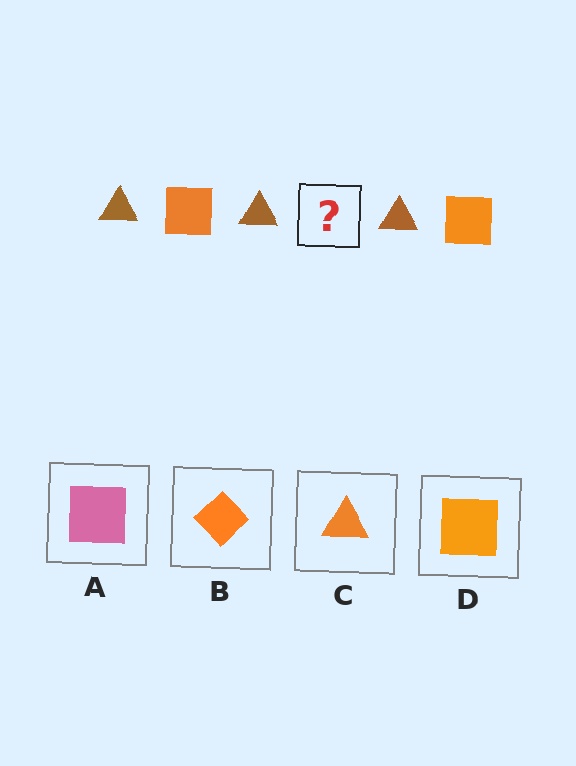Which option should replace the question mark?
Option D.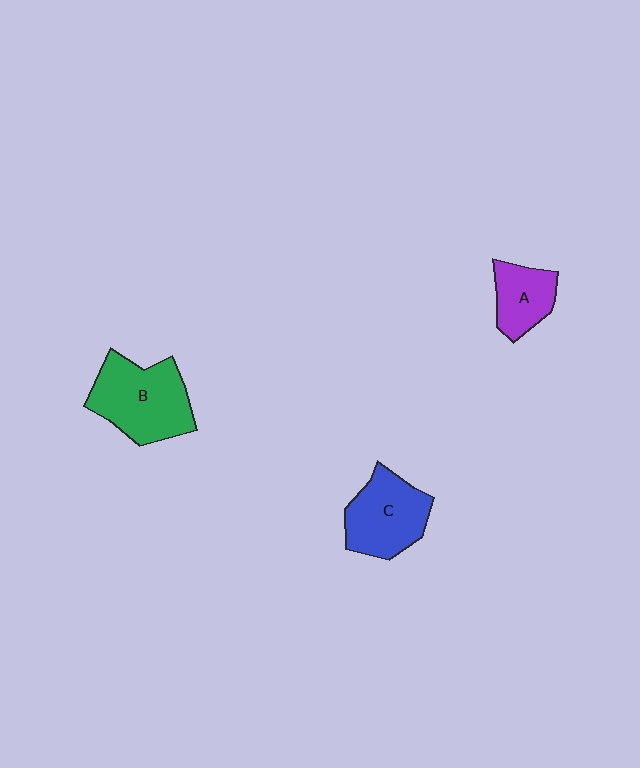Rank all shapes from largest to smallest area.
From largest to smallest: B (green), C (blue), A (purple).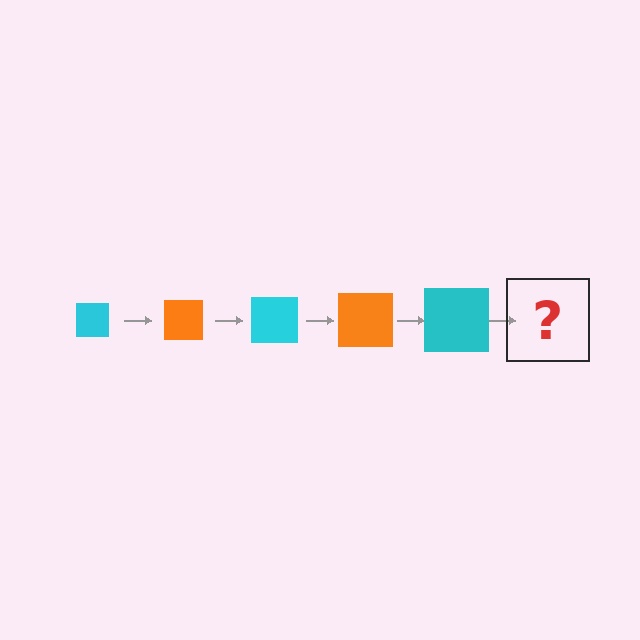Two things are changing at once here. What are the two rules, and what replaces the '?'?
The two rules are that the square grows larger each step and the color cycles through cyan and orange. The '?' should be an orange square, larger than the previous one.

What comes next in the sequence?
The next element should be an orange square, larger than the previous one.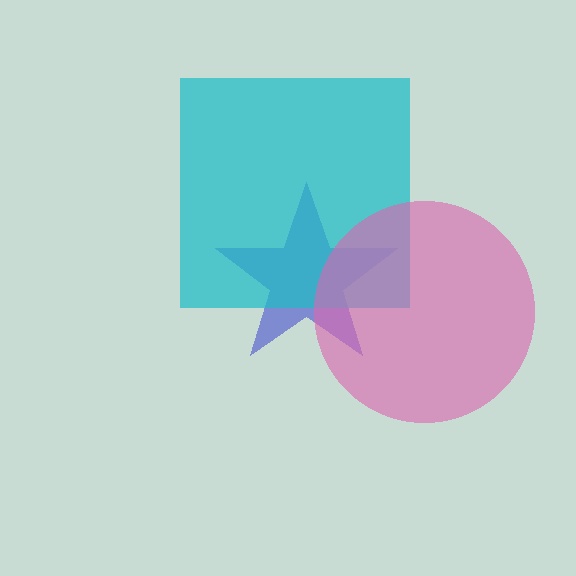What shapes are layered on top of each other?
The layered shapes are: a blue star, a cyan square, a pink circle.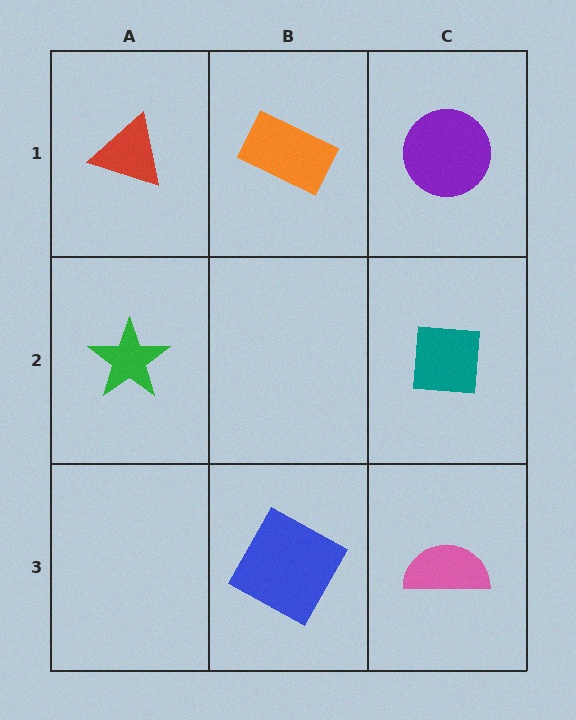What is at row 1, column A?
A red triangle.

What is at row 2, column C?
A teal square.